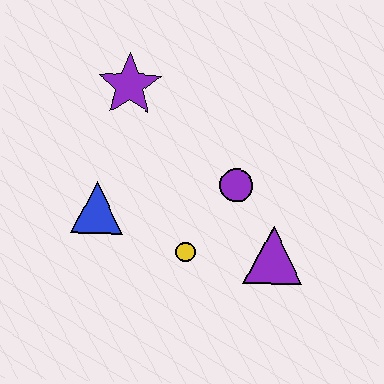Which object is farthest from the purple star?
The purple triangle is farthest from the purple star.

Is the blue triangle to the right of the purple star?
No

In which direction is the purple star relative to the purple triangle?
The purple star is above the purple triangle.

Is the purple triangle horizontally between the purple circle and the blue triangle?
No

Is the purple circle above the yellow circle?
Yes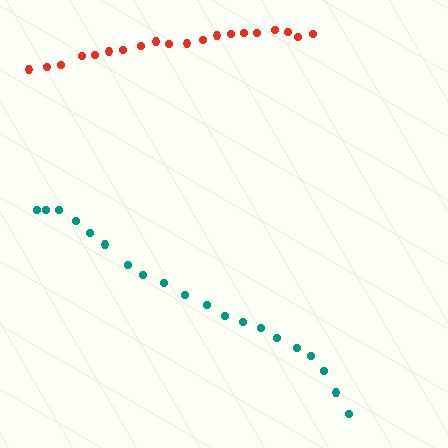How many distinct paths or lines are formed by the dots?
There are 2 distinct paths.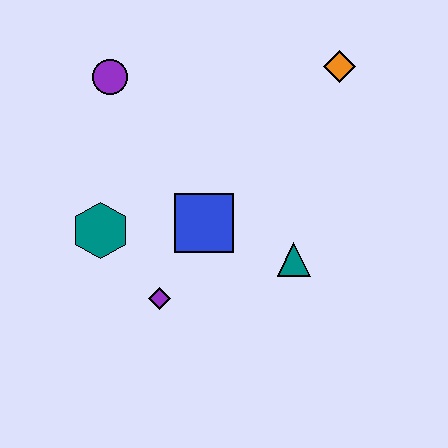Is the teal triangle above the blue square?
No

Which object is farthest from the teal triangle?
The purple circle is farthest from the teal triangle.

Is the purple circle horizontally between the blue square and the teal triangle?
No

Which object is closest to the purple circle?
The teal hexagon is closest to the purple circle.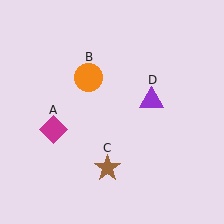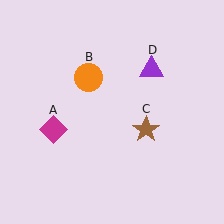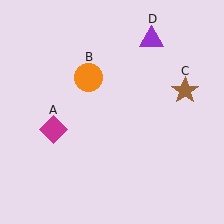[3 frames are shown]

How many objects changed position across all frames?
2 objects changed position: brown star (object C), purple triangle (object D).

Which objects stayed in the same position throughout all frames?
Magenta diamond (object A) and orange circle (object B) remained stationary.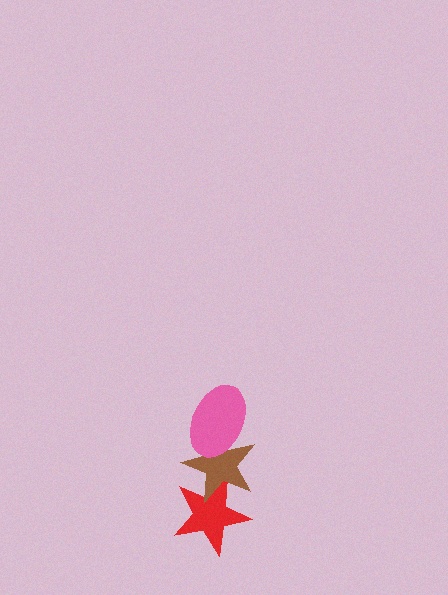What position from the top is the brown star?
The brown star is 2nd from the top.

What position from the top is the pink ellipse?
The pink ellipse is 1st from the top.